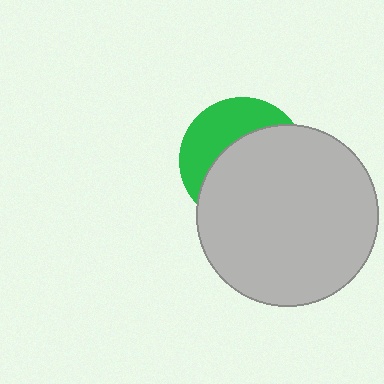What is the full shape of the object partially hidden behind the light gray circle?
The partially hidden object is a green circle.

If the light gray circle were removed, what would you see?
You would see the complete green circle.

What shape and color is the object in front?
The object in front is a light gray circle.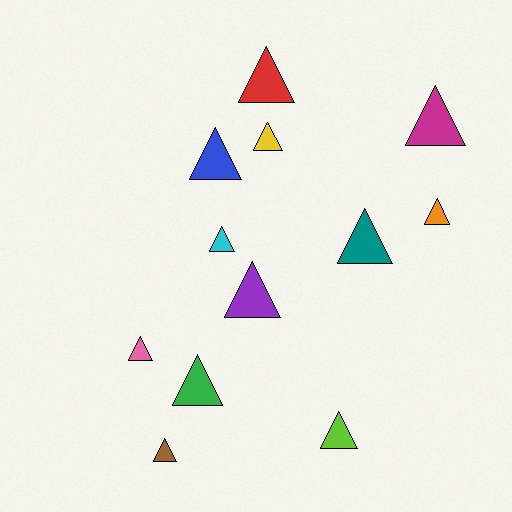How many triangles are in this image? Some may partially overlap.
There are 12 triangles.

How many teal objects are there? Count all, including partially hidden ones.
There is 1 teal object.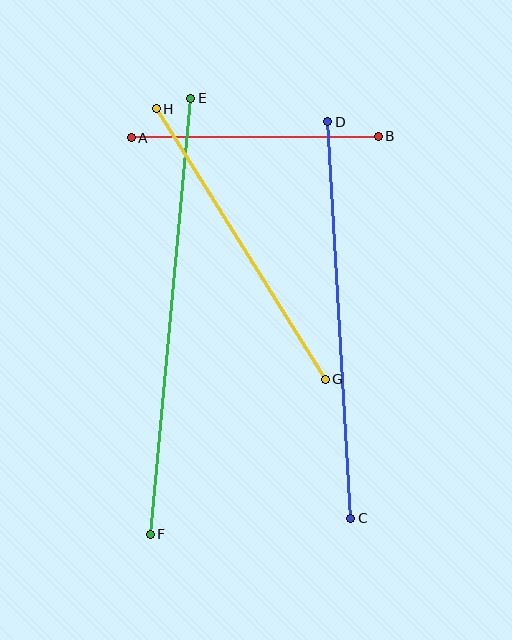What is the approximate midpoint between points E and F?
The midpoint is at approximately (171, 316) pixels.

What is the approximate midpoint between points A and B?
The midpoint is at approximately (255, 137) pixels.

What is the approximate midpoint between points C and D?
The midpoint is at approximately (339, 320) pixels.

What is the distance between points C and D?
The distance is approximately 397 pixels.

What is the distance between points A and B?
The distance is approximately 247 pixels.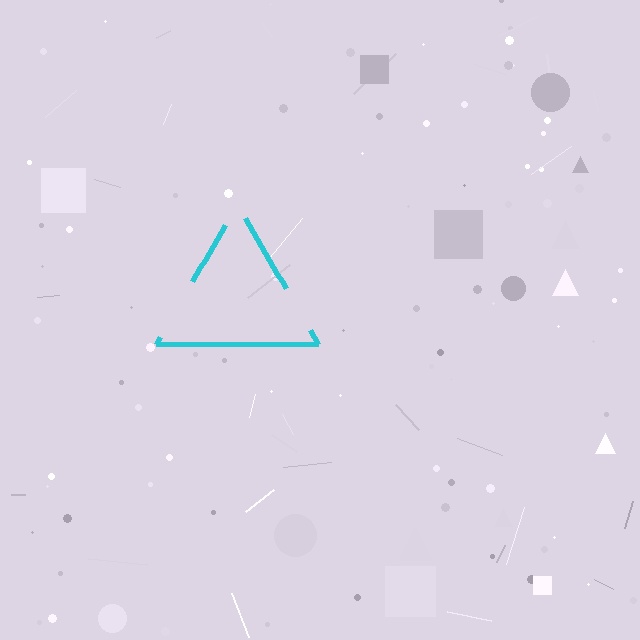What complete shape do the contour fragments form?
The contour fragments form a triangle.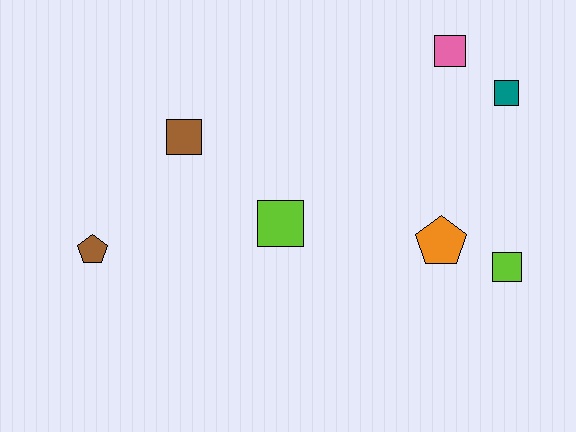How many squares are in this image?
There are 5 squares.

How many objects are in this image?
There are 7 objects.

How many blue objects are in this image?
There are no blue objects.